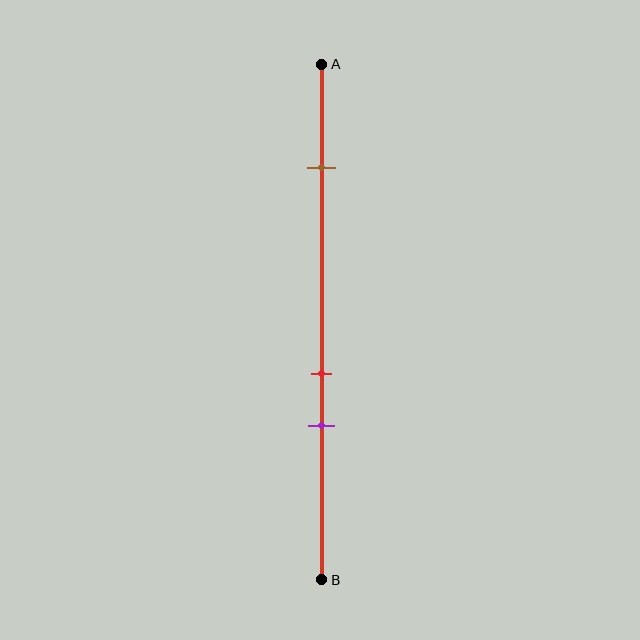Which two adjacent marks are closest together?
The red and purple marks are the closest adjacent pair.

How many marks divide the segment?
There are 3 marks dividing the segment.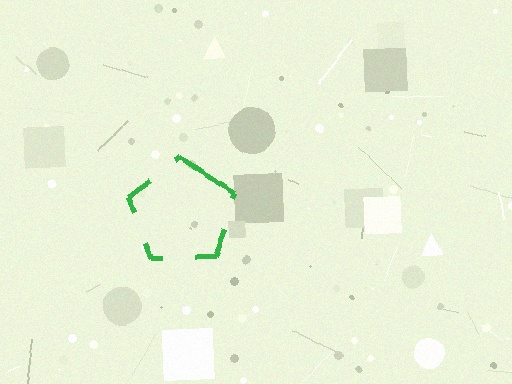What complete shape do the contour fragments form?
The contour fragments form a pentagon.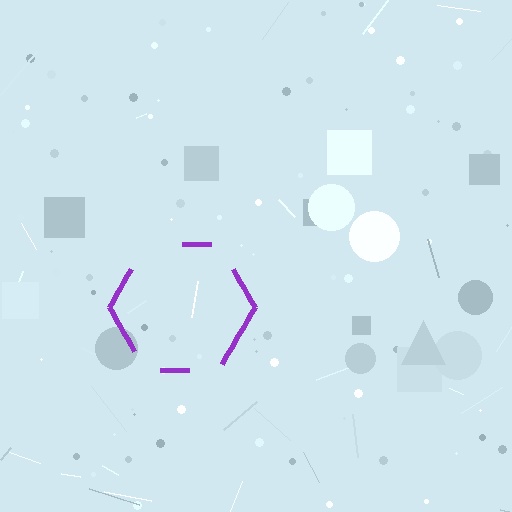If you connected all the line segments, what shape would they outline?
They would outline a hexagon.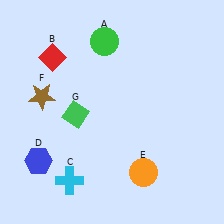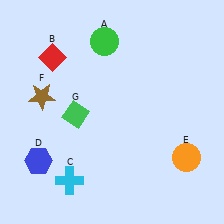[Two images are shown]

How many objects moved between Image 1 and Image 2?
1 object moved between the two images.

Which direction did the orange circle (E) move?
The orange circle (E) moved right.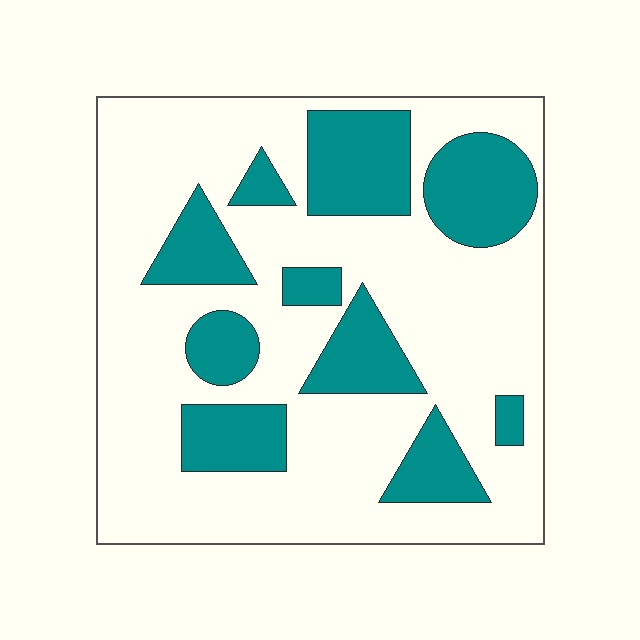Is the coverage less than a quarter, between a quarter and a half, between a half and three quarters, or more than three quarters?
Between a quarter and a half.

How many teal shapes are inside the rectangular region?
10.